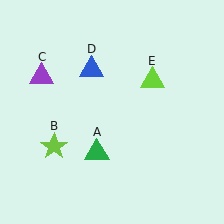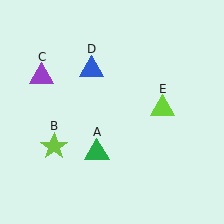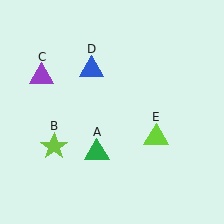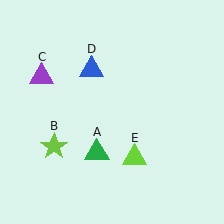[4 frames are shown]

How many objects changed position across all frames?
1 object changed position: lime triangle (object E).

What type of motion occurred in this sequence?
The lime triangle (object E) rotated clockwise around the center of the scene.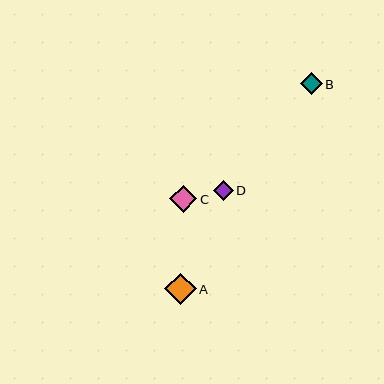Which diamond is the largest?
Diamond A is the largest with a size of approximately 32 pixels.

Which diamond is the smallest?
Diamond D is the smallest with a size of approximately 20 pixels.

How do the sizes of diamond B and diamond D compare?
Diamond B and diamond D are approximately the same size.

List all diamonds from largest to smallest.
From largest to smallest: A, C, B, D.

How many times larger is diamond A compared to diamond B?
Diamond A is approximately 1.5 times the size of diamond B.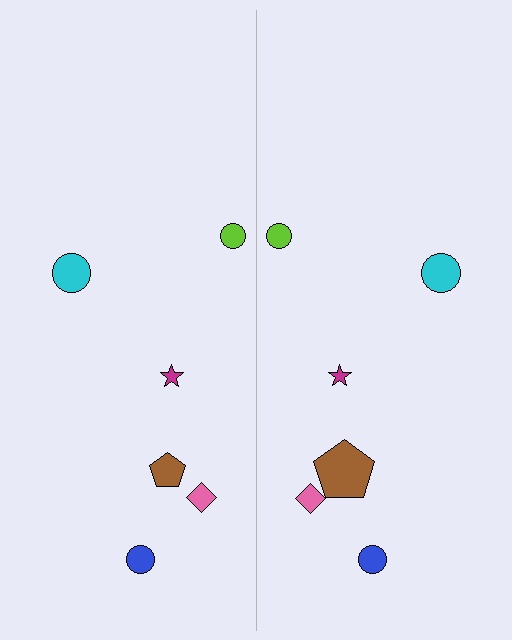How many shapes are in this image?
There are 12 shapes in this image.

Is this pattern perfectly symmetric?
No, the pattern is not perfectly symmetric. The brown pentagon on the right side has a different size than its mirror counterpart.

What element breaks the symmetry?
The brown pentagon on the right side has a different size than its mirror counterpart.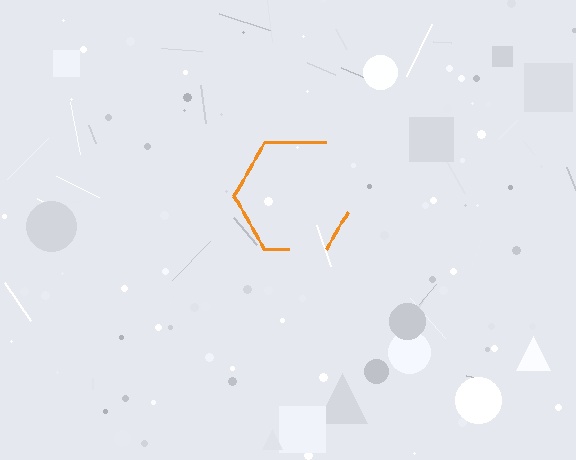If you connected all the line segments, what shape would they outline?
They would outline a hexagon.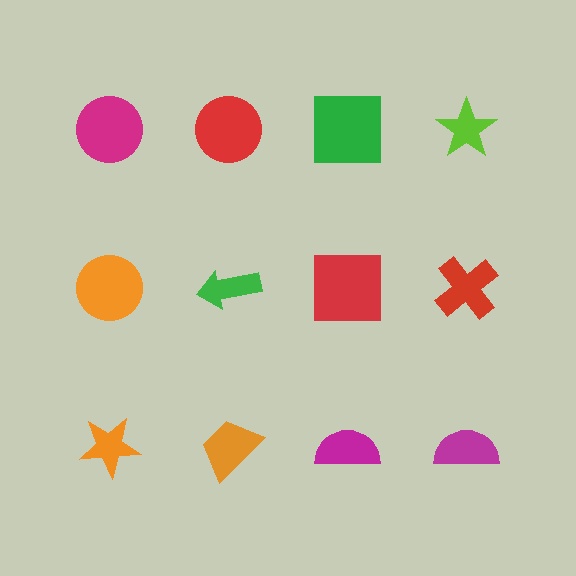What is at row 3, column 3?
A magenta semicircle.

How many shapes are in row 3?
4 shapes.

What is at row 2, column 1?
An orange circle.